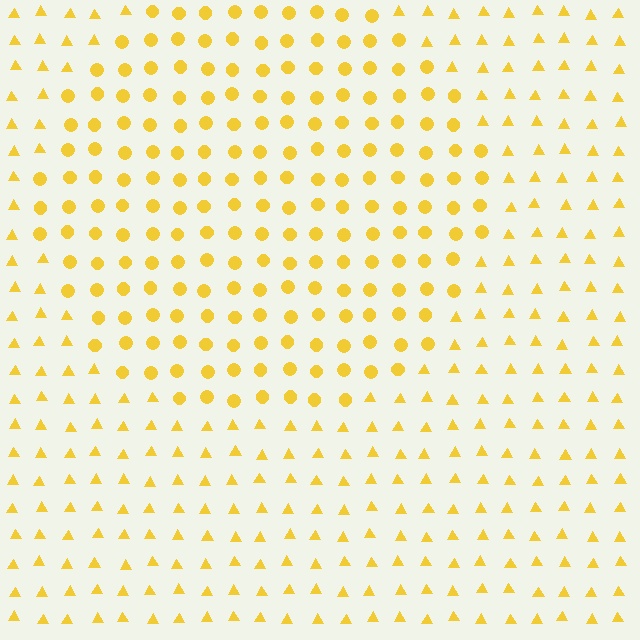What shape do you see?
I see a circle.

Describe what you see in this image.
The image is filled with small yellow elements arranged in a uniform grid. A circle-shaped region contains circles, while the surrounding area contains triangles. The boundary is defined purely by the change in element shape.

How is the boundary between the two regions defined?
The boundary is defined by a change in element shape: circles inside vs. triangles outside. All elements share the same color and spacing.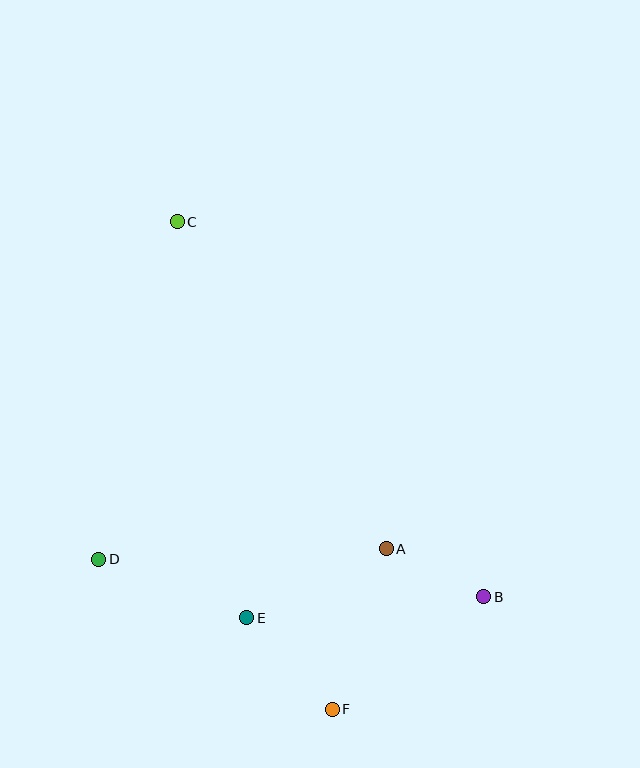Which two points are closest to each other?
Points A and B are closest to each other.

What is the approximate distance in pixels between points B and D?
The distance between B and D is approximately 387 pixels.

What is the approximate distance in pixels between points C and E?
The distance between C and E is approximately 402 pixels.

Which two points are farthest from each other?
Points C and F are farthest from each other.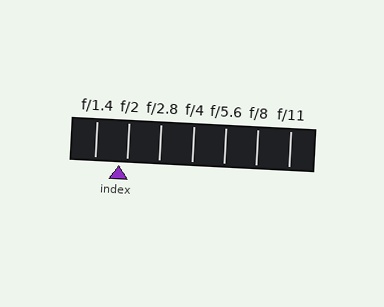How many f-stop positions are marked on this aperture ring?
There are 7 f-stop positions marked.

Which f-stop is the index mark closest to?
The index mark is closest to f/2.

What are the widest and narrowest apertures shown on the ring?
The widest aperture shown is f/1.4 and the narrowest is f/11.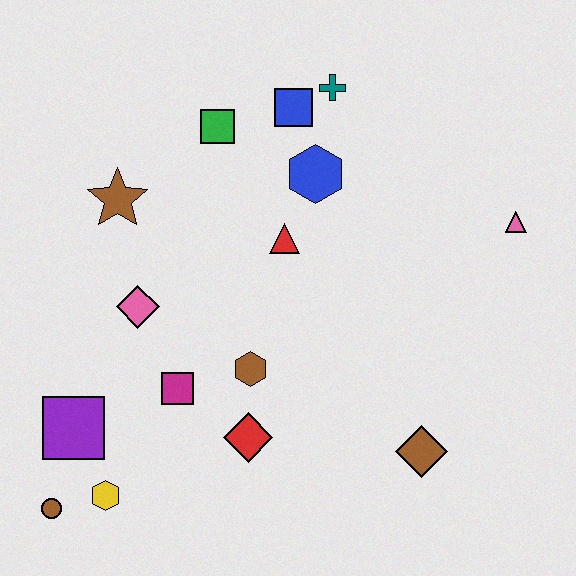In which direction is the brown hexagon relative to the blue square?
The brown hexagon is below the blue square.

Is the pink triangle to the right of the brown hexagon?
Yes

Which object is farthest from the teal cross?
The brown circle is farthest from the teal cross.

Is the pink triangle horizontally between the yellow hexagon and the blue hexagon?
No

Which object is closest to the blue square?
The teal cross is closest to the blue square.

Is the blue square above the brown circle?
Yes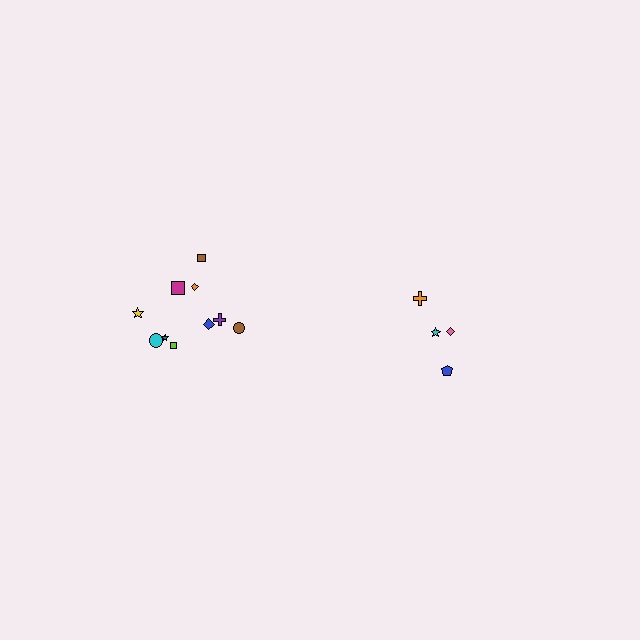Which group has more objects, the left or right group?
The left group.